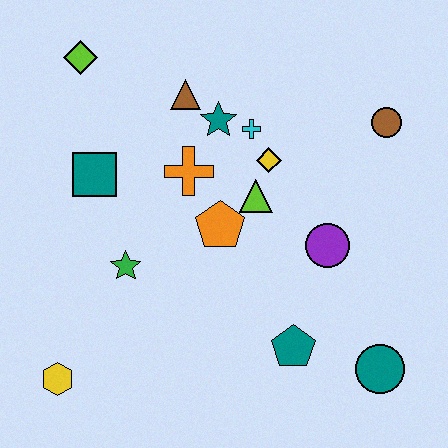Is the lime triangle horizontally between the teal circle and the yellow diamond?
No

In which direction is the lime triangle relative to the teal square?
The lime triangle is to the right of the teal square.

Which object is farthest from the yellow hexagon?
The brown circle is farthest from the yellow hexagon.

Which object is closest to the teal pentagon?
The teal circle is closest to the teal pentagon.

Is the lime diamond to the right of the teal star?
No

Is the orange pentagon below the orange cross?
Yes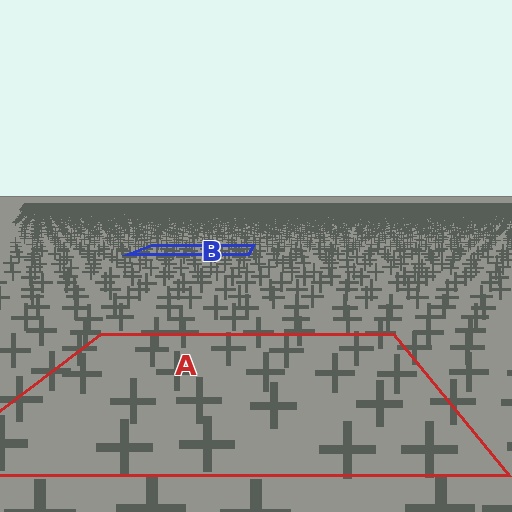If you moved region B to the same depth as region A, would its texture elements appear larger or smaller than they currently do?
They would appear larger. At a closer depth, the same texture elements are projected at a bigger on-screen size.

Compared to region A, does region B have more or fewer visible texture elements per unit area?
Region B has more texture elements per unit area — they are packed more densely because it is farther away.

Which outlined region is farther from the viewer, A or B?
Region B is farther from the viewer — the texture elements inside it appear smaller and more densely packed.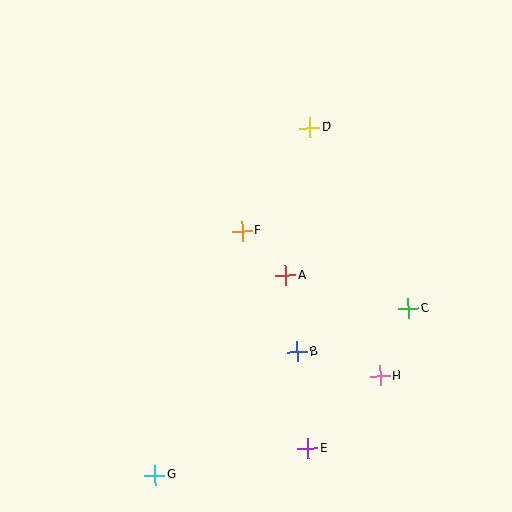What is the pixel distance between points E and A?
The distance between E and A is 175 pixels.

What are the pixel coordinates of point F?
Point F is at (242, 231).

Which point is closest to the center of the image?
Point F at (242, 231) is closest to the center.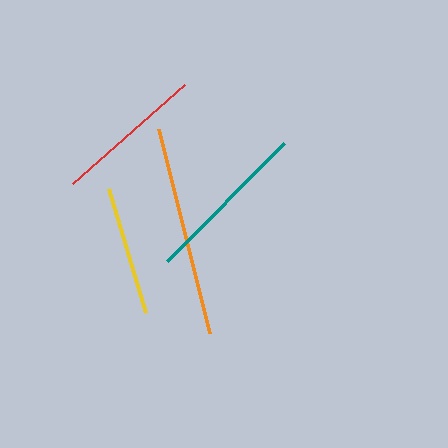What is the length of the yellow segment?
The yellow segment is approximately 129 pixels long.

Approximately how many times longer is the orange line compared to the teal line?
The orange line is approximately 1.3 times the length of the teal line.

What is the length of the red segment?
The red segment is approximately 149 pixels long.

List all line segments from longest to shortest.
From longest to shortest: orange, teal, red, yellow.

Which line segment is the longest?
The orange line is the longest at approximately 210 pixels.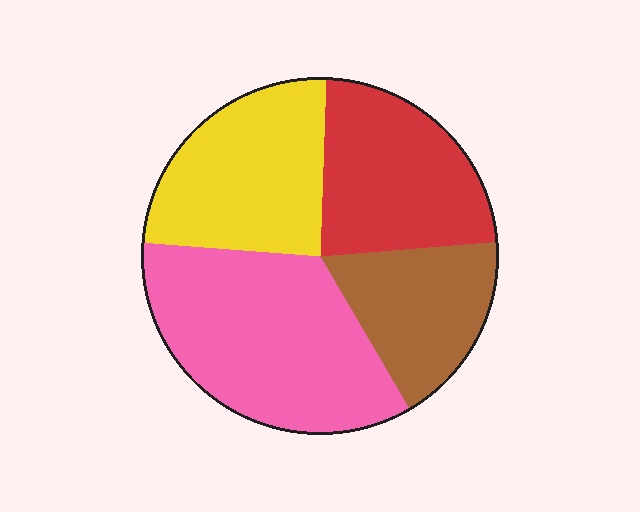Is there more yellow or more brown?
Yellow.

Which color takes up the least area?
Brown, at roughly 20%.